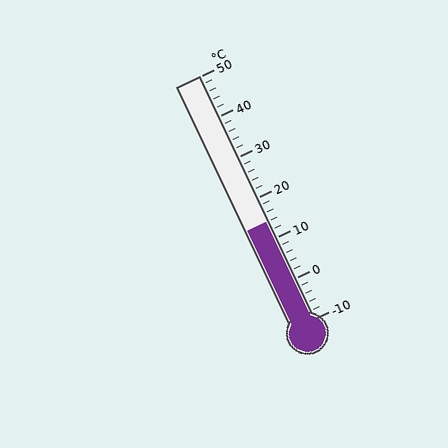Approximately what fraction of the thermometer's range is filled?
The thermometer is filled to approximately 40% of its range.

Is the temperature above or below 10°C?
The temperature is above 10°C.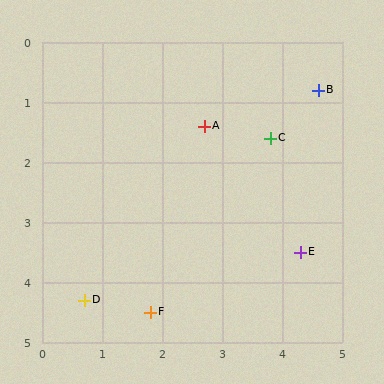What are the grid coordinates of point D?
Point D is at approximately (0.7, 4.3).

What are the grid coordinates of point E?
Point E is at approximately (4.3, 3.5).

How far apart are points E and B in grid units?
Points E and B are about 2.7 grid units apart.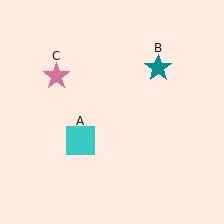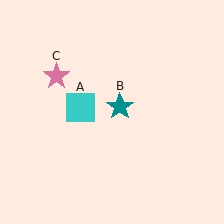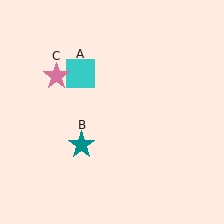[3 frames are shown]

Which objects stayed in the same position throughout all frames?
Pink star (object C) remained stationary.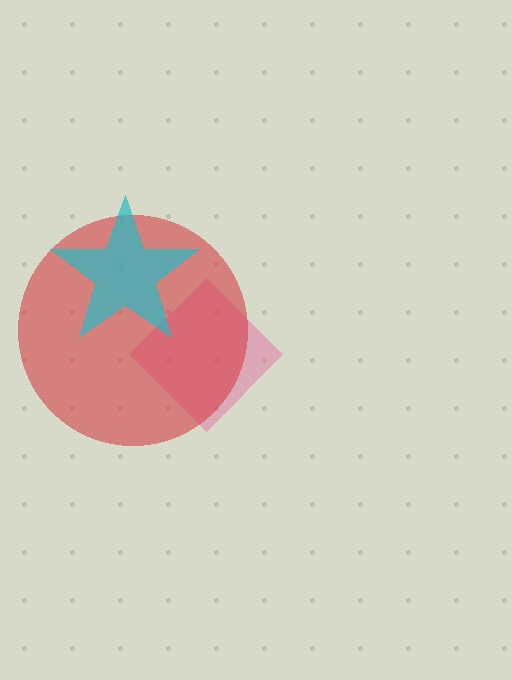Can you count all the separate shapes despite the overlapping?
Yes, there are 3 separate shapes.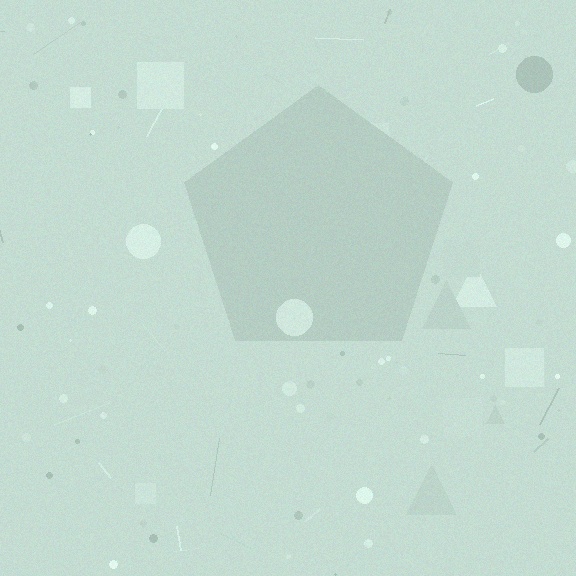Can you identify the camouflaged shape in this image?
The camouflaged shape is a pentagon.